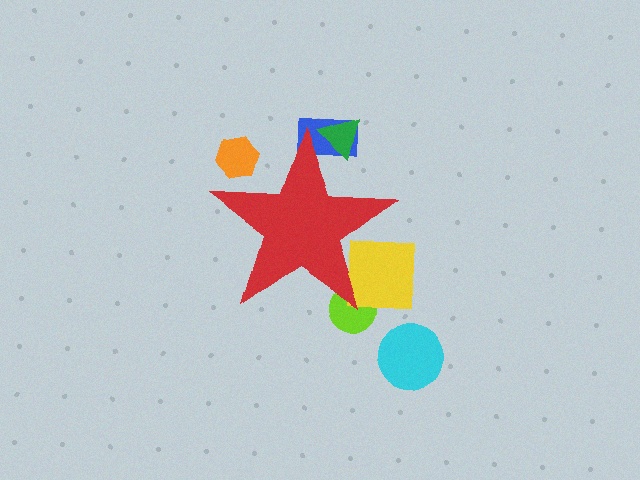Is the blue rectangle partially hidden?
Yes, the blue rectangle is partially hidden behind the red star.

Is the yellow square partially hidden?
Yes, the yellow square is partially hidden behind the red star.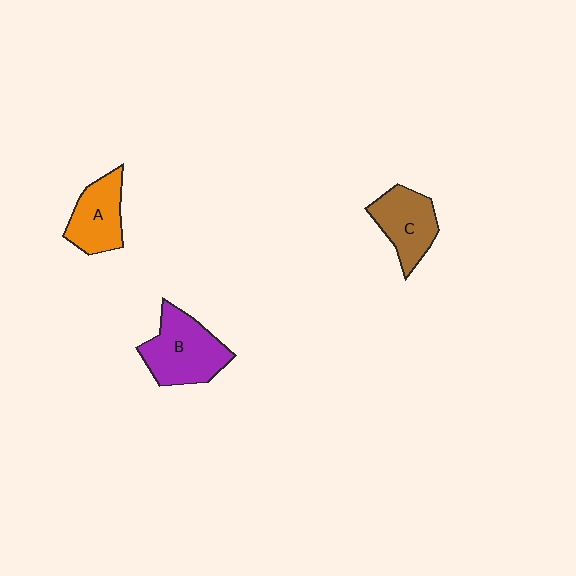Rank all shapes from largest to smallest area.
From largest to smallest: B (purple), C (brown), A (orange).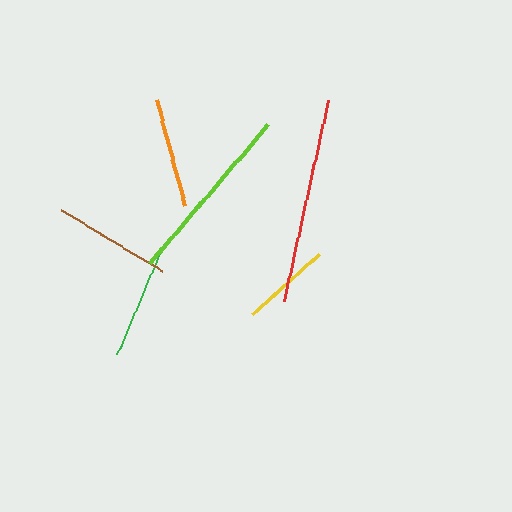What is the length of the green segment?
The green segment is approximately 115 pixels long.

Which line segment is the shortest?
The yellow line is the shortest at approximately 90 pixels.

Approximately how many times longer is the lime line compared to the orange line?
The lime line is approximately 1.7 times the length of the orange line.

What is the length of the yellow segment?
The yellow segment is approximately 90 pixels long.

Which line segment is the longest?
The red line is the longest at approximately 205 pixels.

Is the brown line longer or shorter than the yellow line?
The brown line is longer than the yellow line.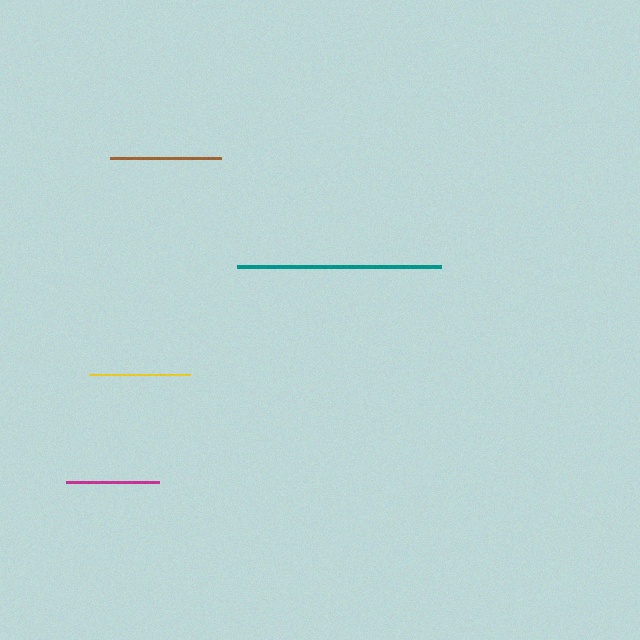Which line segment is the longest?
The teal line is the longest at approximately 204 pixels.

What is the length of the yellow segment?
The yellow segment is approximately 101 pixels long.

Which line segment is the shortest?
The magenta line is the shortest at approximately 92 pixels.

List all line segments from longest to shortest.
From longest to shortest: teal, brown, yellow, magenta.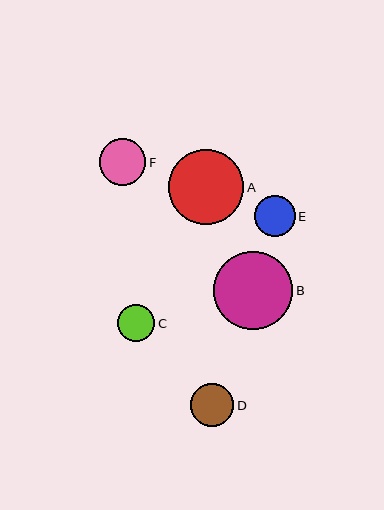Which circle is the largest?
Circle B is the largest with a size of approximately 79 pixels.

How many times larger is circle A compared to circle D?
Circle A is approximately 1.7 times the size of circle D.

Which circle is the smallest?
Circle C is the smallest with a size of approximately 37 pixels.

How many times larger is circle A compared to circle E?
Circle A is approximately 1.8 times the size of circle E.